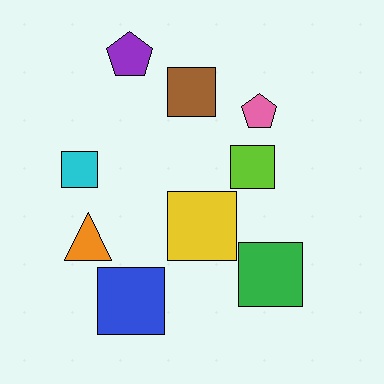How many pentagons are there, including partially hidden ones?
There are 2 pentagons.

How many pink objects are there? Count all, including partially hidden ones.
There is 1 pink object.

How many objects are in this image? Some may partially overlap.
There are 9 objects.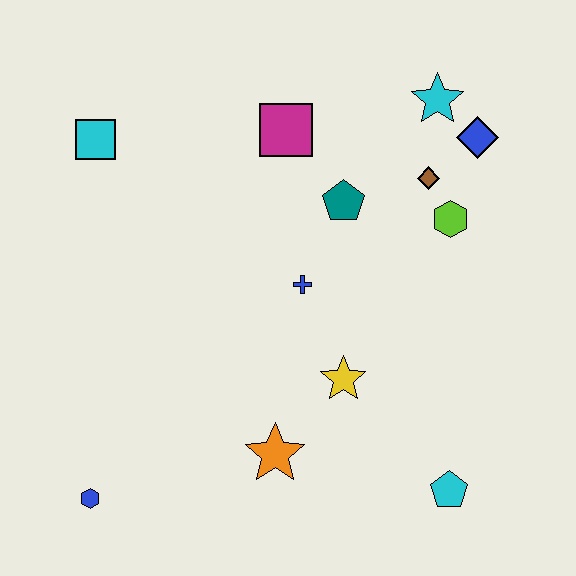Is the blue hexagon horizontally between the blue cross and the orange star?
No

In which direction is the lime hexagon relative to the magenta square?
The lime hexagon is to the right of the magenta square.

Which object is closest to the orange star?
The yellow star is closest to the orange star.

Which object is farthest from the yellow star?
The cyan square is farthest from the yellow star.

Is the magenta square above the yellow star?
Yes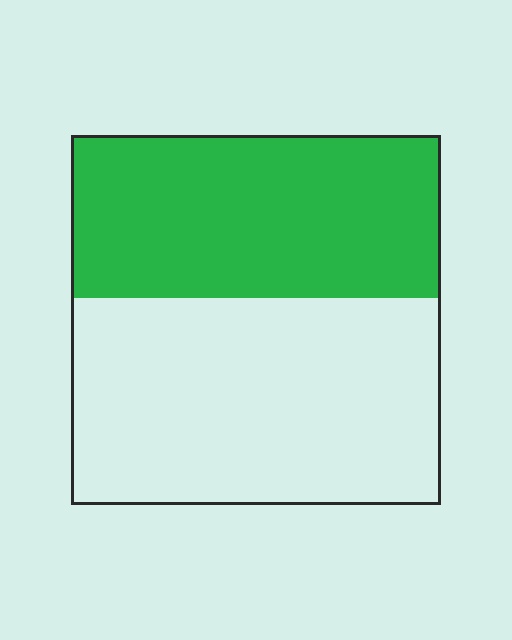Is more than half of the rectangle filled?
No.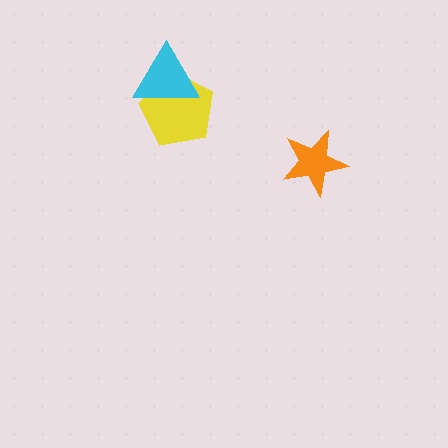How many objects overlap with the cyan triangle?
1 object overlaps with the cyan triangle.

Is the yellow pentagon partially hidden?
Yes, it is partially covered by another shape.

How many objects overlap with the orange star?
0 objects overlap with the orange star.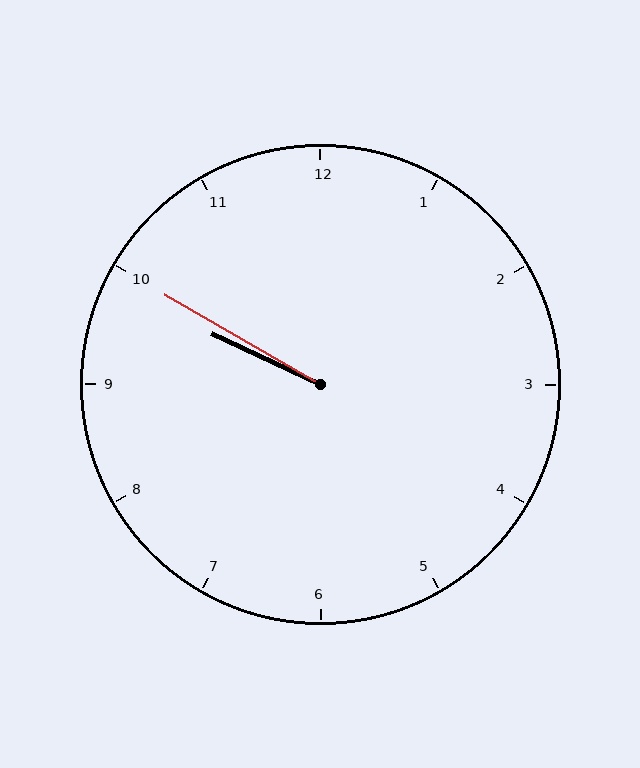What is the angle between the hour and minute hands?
Approximately 5 degrees.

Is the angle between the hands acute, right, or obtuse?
It is acute.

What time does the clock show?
9:50.